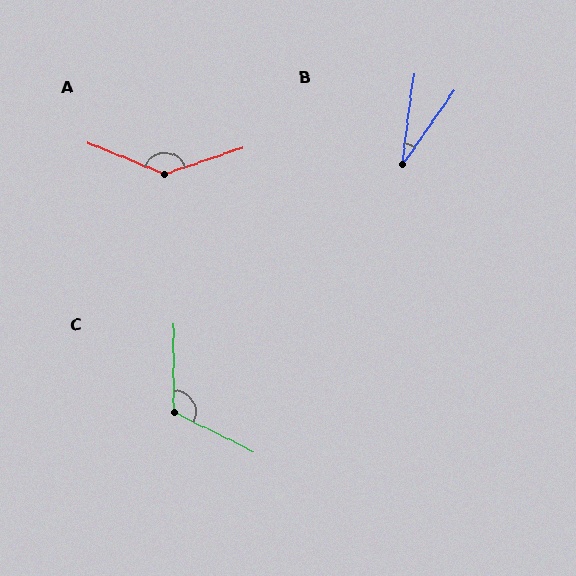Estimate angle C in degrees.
Approximately 116 degrees.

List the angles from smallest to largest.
B (27°), C (116°), A (139°).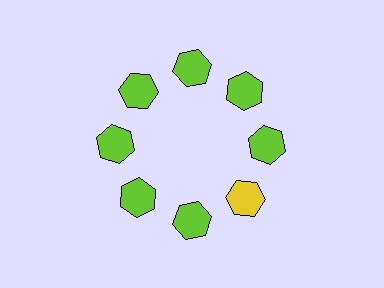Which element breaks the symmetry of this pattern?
The yellow hexagon at roughly the 4 o'clock position breaks the symmetry. All other shapes are lime hexagons.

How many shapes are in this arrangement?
There are 8 shapes arranged in a ring pattern.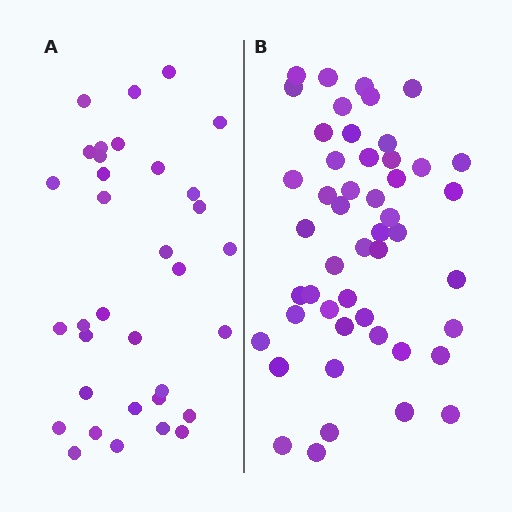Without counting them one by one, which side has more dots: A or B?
Region B (the right region) has more dots.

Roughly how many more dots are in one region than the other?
Region B has approximately 15 more dots than region A.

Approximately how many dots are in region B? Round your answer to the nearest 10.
About 50 dots. (The exact count is 49, which rounds to 50.)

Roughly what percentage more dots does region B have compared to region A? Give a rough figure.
About 45% more.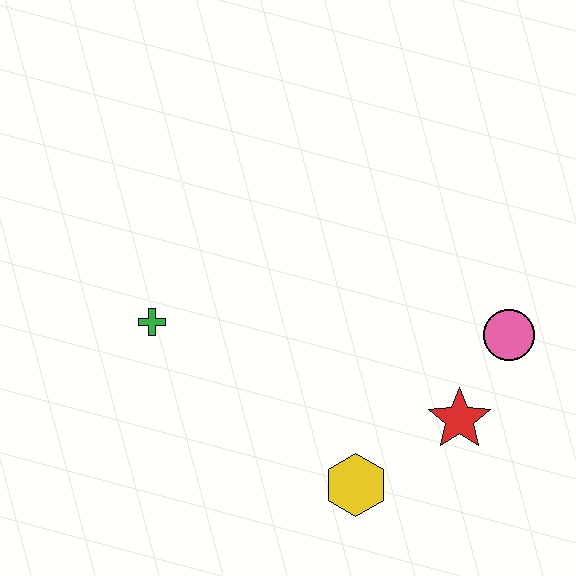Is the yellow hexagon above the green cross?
No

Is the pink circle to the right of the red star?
Yes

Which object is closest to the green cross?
The yellow hexagon is closest to the green cross.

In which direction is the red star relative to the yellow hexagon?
The red star is to the right of the yellow hexagon.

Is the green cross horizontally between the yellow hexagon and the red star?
No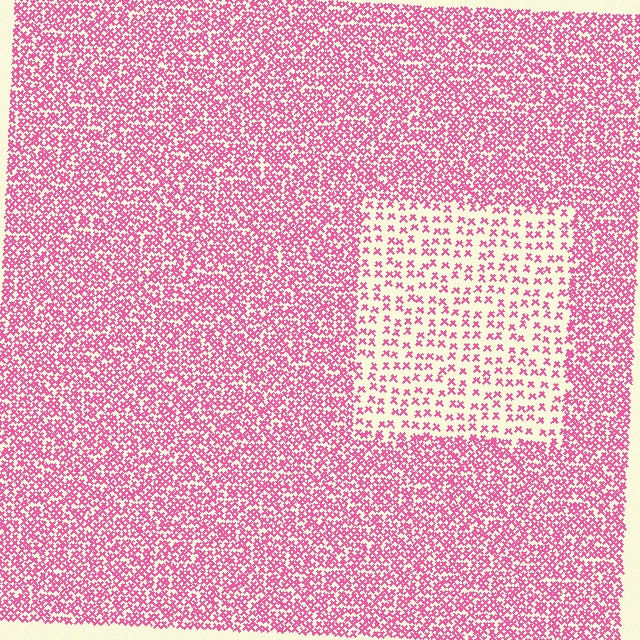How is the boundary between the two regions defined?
The boundary is defined by a change in element density (approximately 2.5x ratio). All elements are the same color, size, and shape.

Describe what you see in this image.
The image contains small pink elements arranged at two different densities. A rectangle-shaped region is visible where the elements are less densely packed than the surrounding area.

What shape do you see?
I see a rectangle.